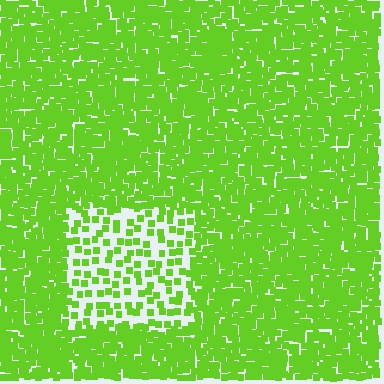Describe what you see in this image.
The image contains small lime elements arranged at two different densities. A rectangle-shaped region is visible where the elements are less densely packed than the surrounding area.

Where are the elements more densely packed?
The elements are more densely packed outside the rectangle boundary.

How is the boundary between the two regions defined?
The boundary is defined by a change in element density (approximately 2.8x ratio). All elements are the same color, size, and shape.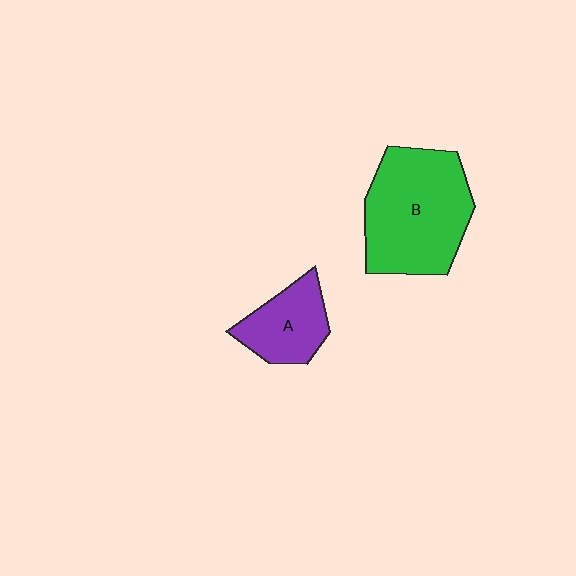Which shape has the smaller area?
Shape A (purple).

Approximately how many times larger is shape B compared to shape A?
Approximately 2.1 times.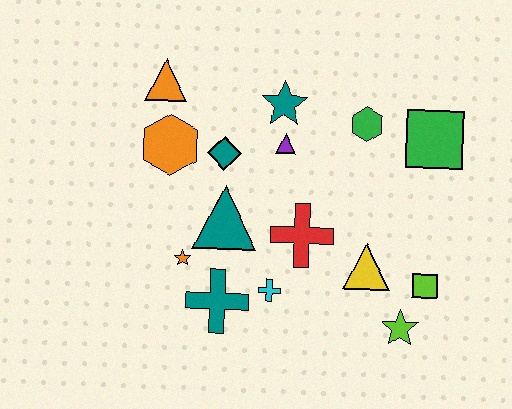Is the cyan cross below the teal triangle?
Yes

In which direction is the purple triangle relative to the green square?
The purple triangle is to the left of the green square.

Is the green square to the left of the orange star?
No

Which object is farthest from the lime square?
The orange triangle is farthest from the lime square.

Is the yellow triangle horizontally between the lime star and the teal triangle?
Yes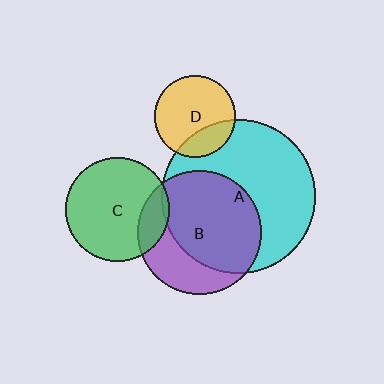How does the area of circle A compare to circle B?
Approximately 1.5 times.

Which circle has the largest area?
Circle A (cyan).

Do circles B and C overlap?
Yes.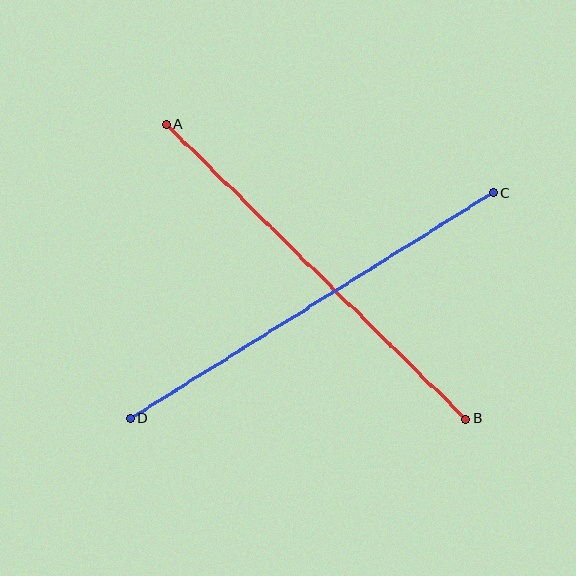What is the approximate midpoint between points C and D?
The midpoint is at approximately (312, 306) pixels.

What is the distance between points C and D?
The distance is approximately 427 pixels.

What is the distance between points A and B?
The distance is approximately 421 pixels.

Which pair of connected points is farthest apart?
Points C and D are farthest apart.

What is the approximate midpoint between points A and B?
The midpoint is at approximately (316, 272) pixels.